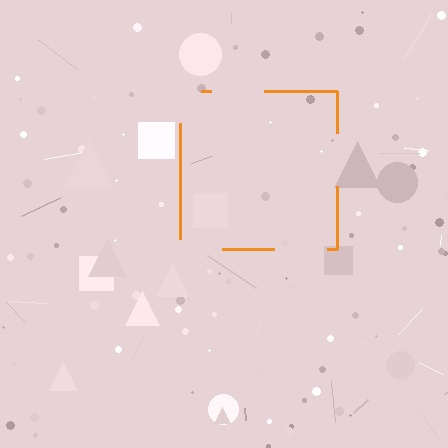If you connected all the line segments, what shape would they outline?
They would outline a square.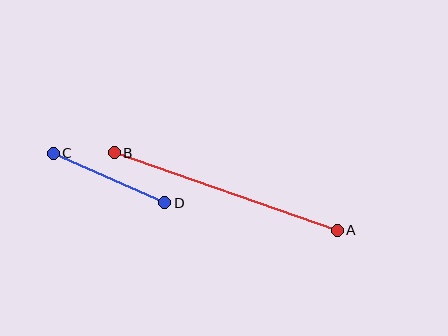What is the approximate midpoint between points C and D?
The midpoint is at approximately (109, 178) pixels.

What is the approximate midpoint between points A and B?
The midpoint is at approximately (226, 192) pixels.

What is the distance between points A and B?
The distance is approximately 236 pixels.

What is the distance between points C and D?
The distance is approximately 122 pixels.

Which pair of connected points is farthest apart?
Points A and B are farthest apart.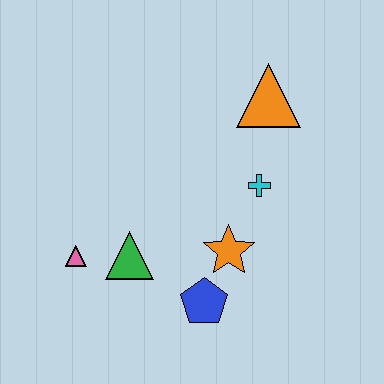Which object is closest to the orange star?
The blue pentagon is closest to the orange star.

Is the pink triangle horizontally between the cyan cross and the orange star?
No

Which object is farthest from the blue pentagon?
The orange triangle is farthest from the blue pentagon.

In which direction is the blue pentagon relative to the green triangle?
The blue pentagon is to the right of the green triangle.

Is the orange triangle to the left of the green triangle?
No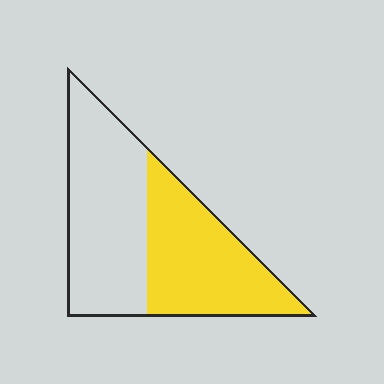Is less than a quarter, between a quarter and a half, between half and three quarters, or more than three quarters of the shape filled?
Between a quarter and a half.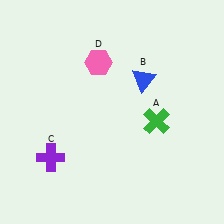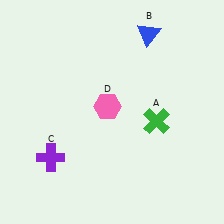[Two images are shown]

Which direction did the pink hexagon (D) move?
The pink hexagon (D) moved down.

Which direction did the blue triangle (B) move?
The blue triangle (B) moved up.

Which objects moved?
The objects that moved are: the blue triangle (B), the pink hexagon (D).